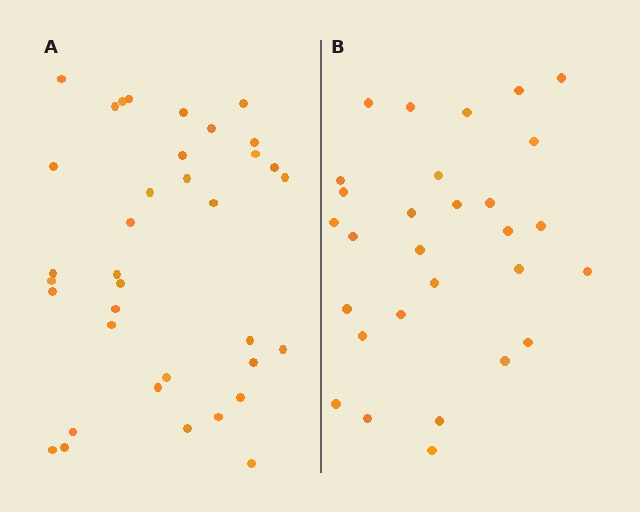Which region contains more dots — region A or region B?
Region A (the left region) has more dots.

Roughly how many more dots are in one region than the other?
Region A has roughly 8 or so more dots than region B.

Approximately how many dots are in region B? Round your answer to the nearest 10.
About 30 dots. (The exact count is 29, which rounds to 30.)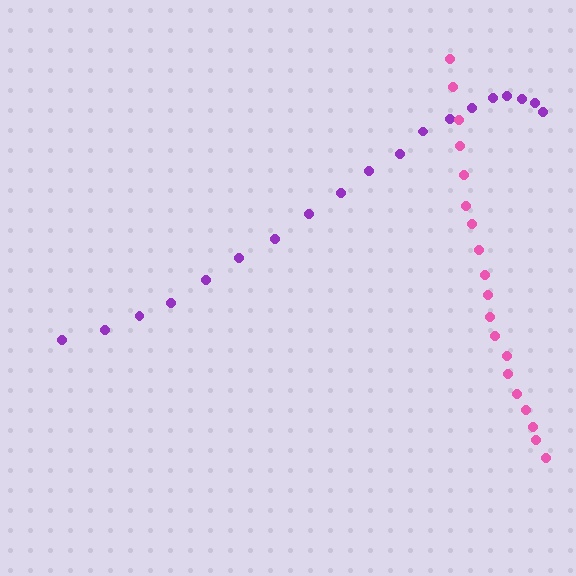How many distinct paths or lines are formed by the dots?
There are 2 distinct paths.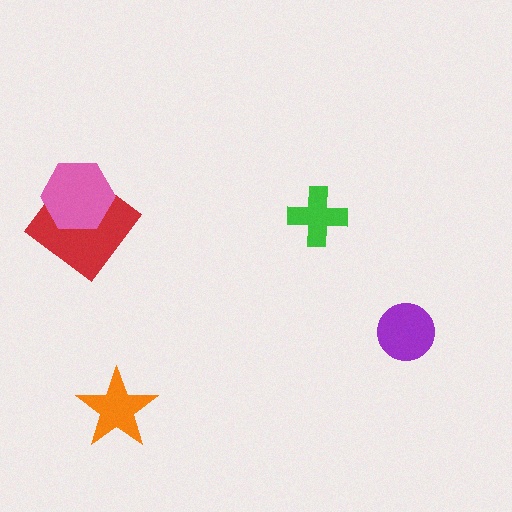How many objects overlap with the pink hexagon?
1 object overlaps with the pink hexagon.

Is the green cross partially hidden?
No, no other shape covers it.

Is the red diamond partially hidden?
Yes, it is partially covered by another shape.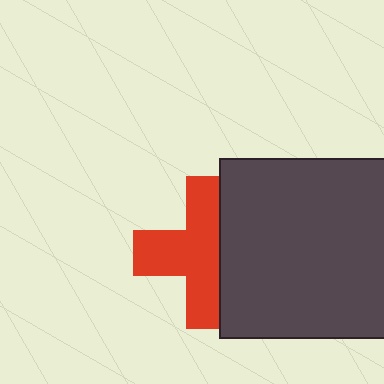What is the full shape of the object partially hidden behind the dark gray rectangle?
The partially hidden object is a red cross.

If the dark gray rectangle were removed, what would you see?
You would see the complete red cross.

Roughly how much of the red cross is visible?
About half of it is visible (roughly 63%).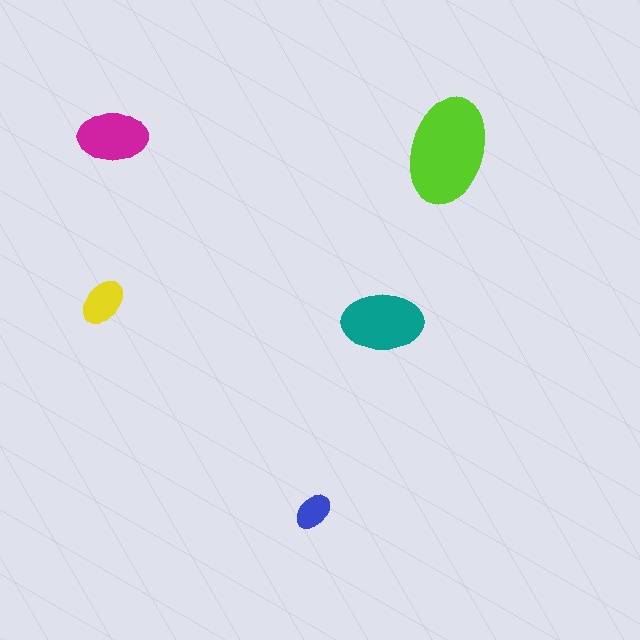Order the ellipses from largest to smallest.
the lime one, the teal one, the magenta one, the yellow one, the blue one.